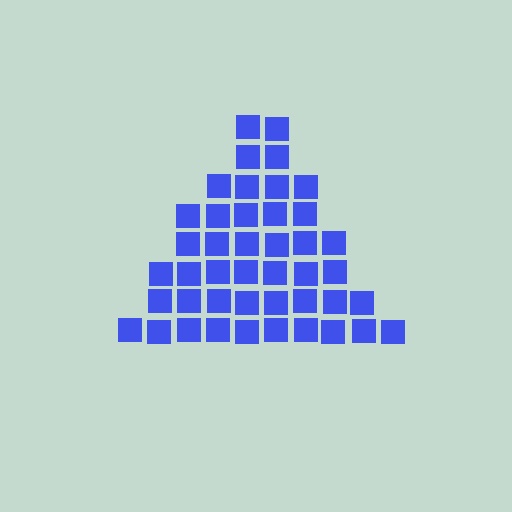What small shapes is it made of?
It is made of small squares.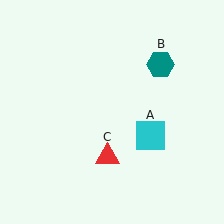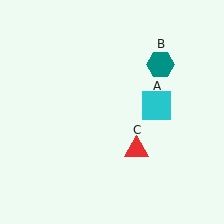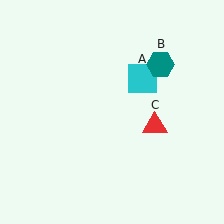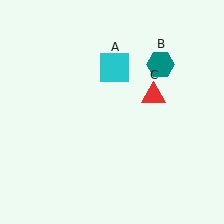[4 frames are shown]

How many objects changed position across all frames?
2 objects changed position: cyan square (object A), red triangle (object C).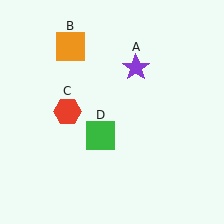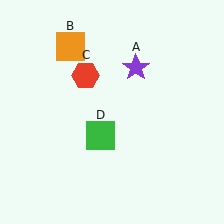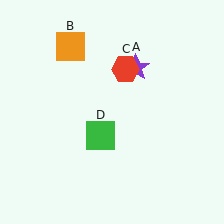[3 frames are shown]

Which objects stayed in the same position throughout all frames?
Purple star (object A) and orange square (object B) and green square (object D) remained stationary.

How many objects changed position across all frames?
1 object changed position: red hexagon (object C).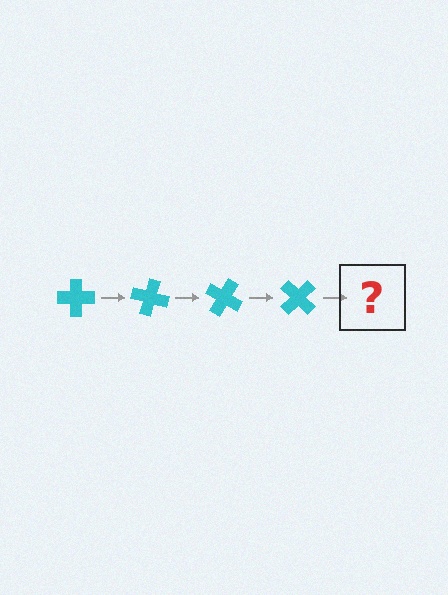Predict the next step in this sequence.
The next step is a cyan cross rotated 60 degrees.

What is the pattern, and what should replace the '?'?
The pattern is that the cross rotates 15 degrees each step. The '?' should be a cyan cross rotated 60 degrees.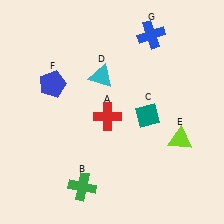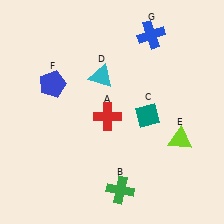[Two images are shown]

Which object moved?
The green cross (B) moved right.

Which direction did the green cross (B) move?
The green cross (B) moved right.